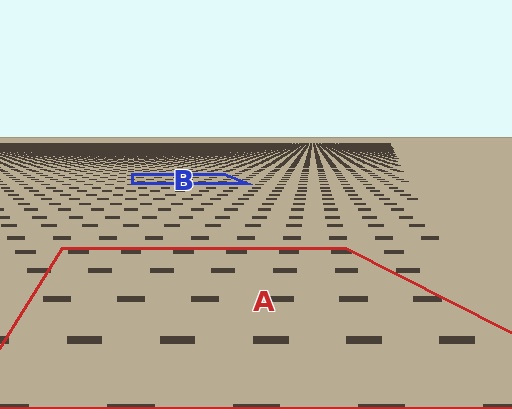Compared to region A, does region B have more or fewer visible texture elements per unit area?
Region B has more texture elements per unit area — they are packed more densely because it is farther away.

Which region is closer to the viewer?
Region A is closer. The texture elements there are larger and more spread out.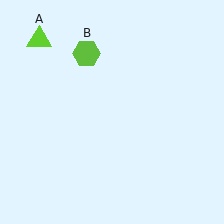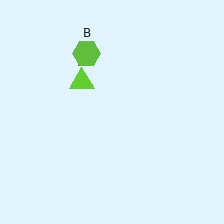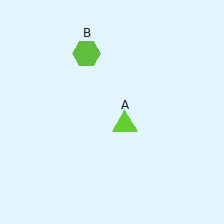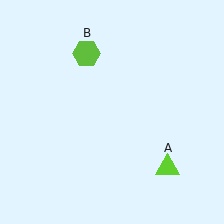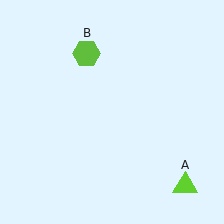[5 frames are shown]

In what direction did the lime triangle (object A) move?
The lime triangle (object A) moved down and to the right.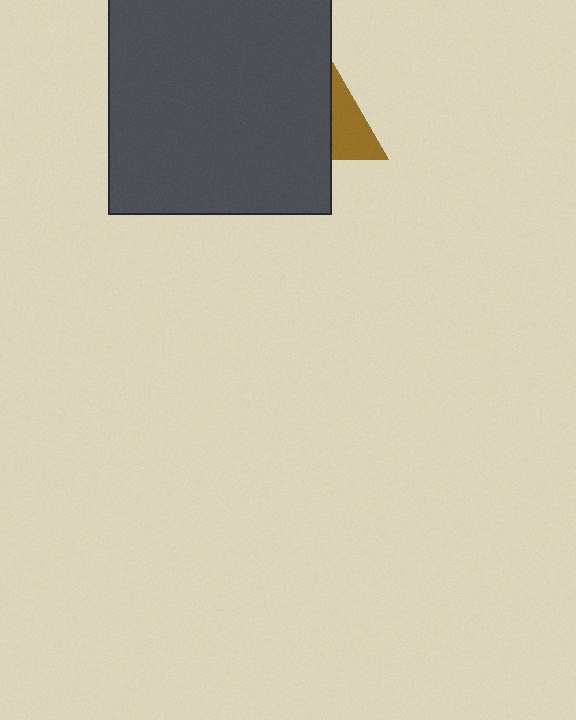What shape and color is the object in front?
The object in front is a dark gray square.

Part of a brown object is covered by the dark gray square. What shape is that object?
It is a triangle.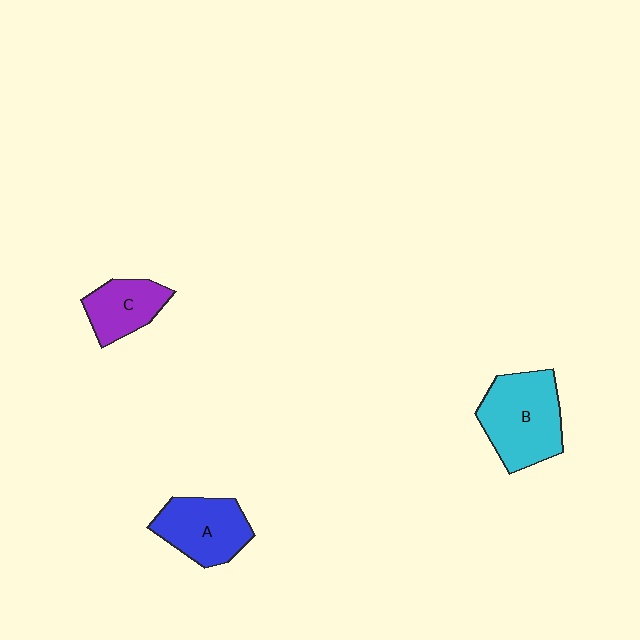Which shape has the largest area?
Shape B (cyan).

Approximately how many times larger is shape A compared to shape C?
Approximately 1.3 times.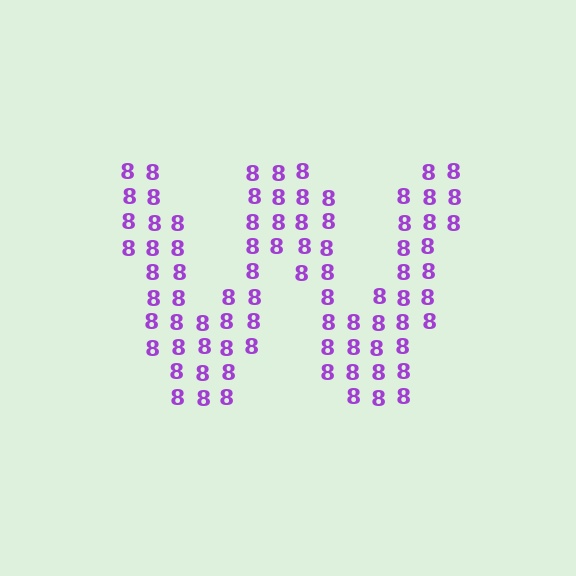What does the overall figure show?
The overall figure shows the letter W.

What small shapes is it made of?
It is made of small digit 8's.